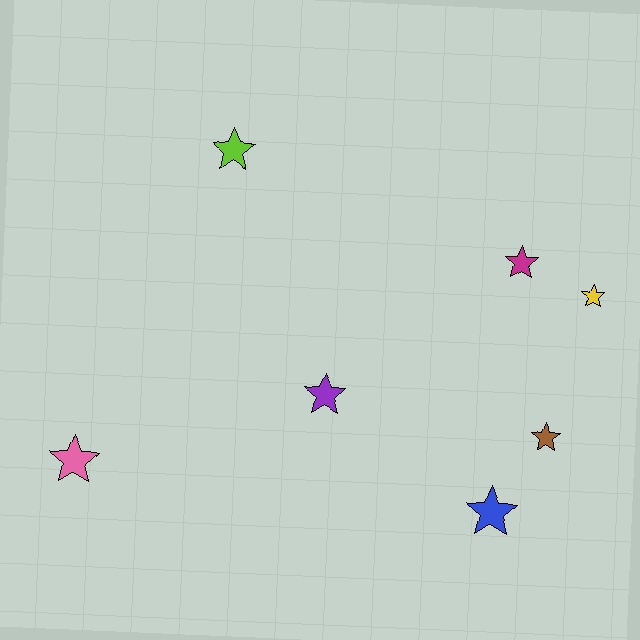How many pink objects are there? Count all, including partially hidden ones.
There is 1 pink object.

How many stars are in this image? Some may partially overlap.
There are 7 stars.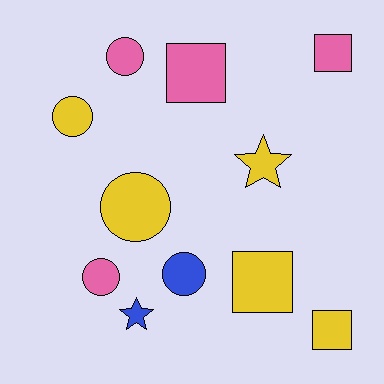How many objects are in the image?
There are 11 objects.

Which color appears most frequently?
Yellow, with 5 objects.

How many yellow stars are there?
There is 1 yellow star.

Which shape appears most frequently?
Circle, with 5 objects.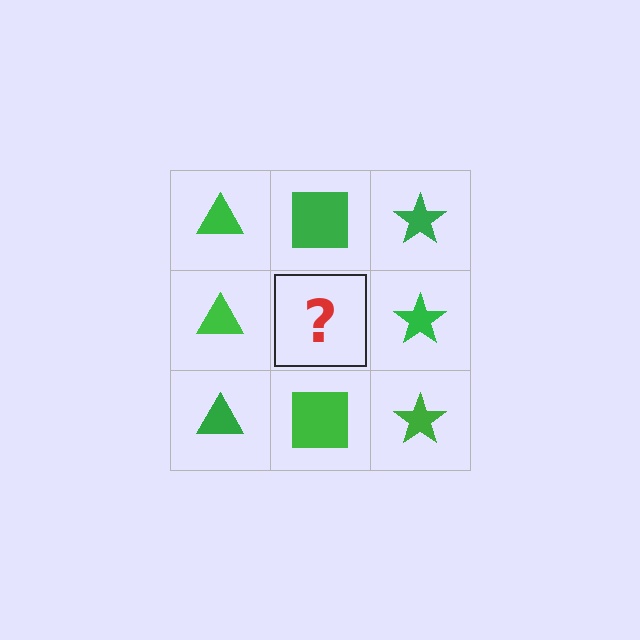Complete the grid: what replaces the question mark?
The question mark should be replaced with a green square.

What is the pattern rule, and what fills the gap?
The rule is that each column has a consistent shape. The gap should be filled with a green square.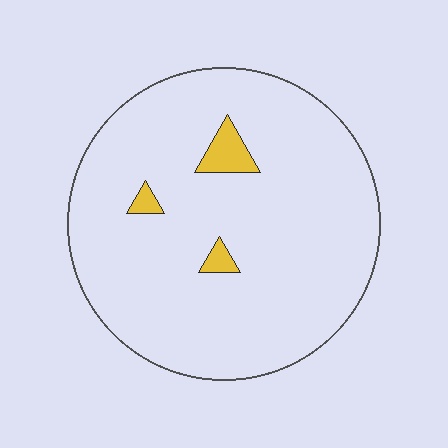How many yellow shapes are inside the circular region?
3.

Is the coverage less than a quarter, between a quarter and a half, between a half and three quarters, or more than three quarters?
Less than a quarter.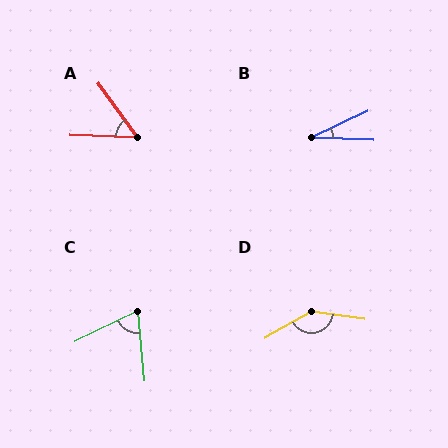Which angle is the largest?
D, at approximately 142 degrees.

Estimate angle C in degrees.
Approximately 69 degrees.